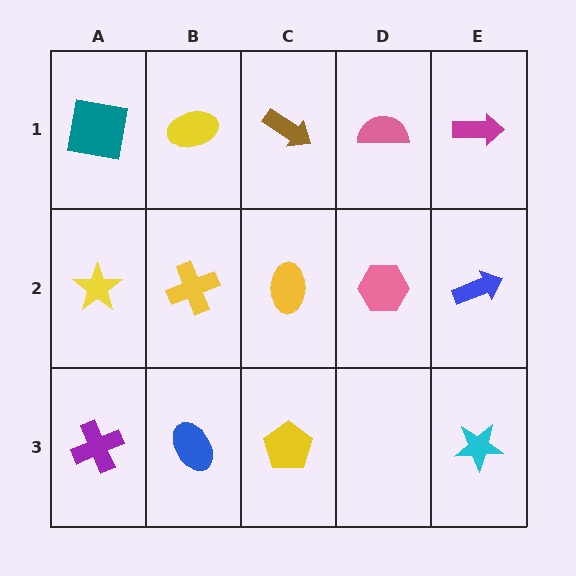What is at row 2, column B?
A yellow cross.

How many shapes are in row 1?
5 shapes.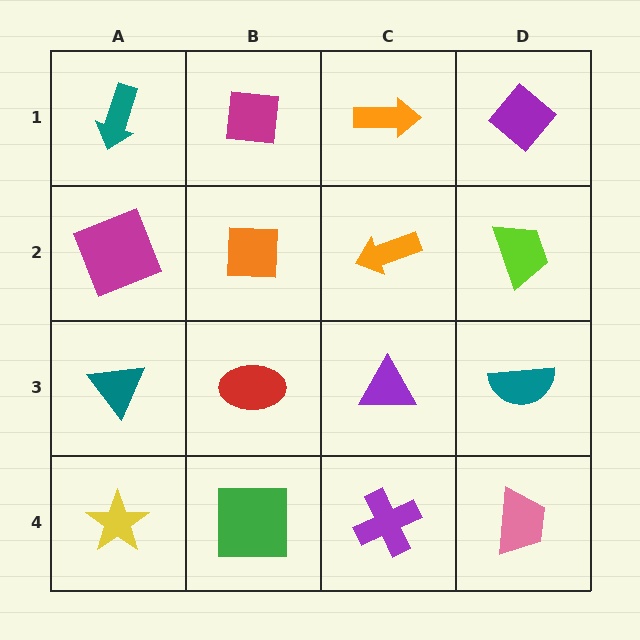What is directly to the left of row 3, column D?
A purple triangle.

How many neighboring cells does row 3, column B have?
4.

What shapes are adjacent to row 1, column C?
An orange arrow (row 2, column C), a magenta square (row 1, column B), a purple diamond (row 1, column D).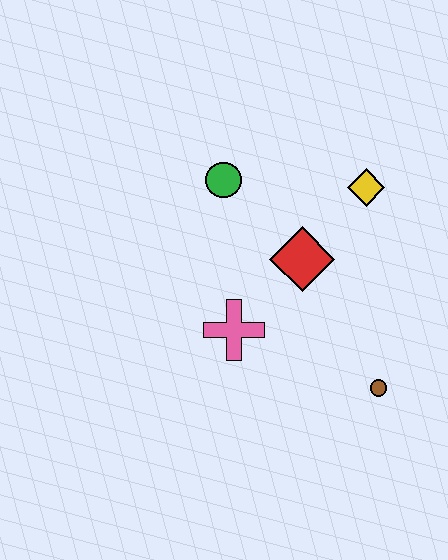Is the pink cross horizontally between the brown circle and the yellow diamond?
No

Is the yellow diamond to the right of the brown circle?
No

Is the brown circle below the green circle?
Yes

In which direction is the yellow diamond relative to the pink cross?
The yellow diamond is above the pink cross.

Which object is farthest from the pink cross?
The yellow diamond is farthest from the pink cross.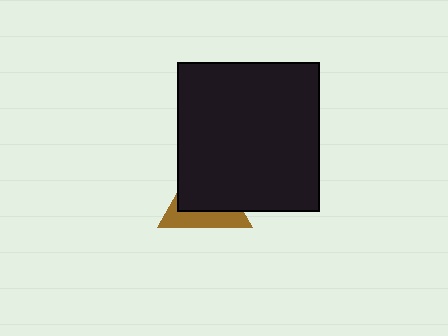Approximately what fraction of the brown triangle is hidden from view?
Roughly 62% of the brown triangle is hidden behind the black rectangle.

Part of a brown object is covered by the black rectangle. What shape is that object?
It is a triangle.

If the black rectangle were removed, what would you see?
You would see the complete brown triangle.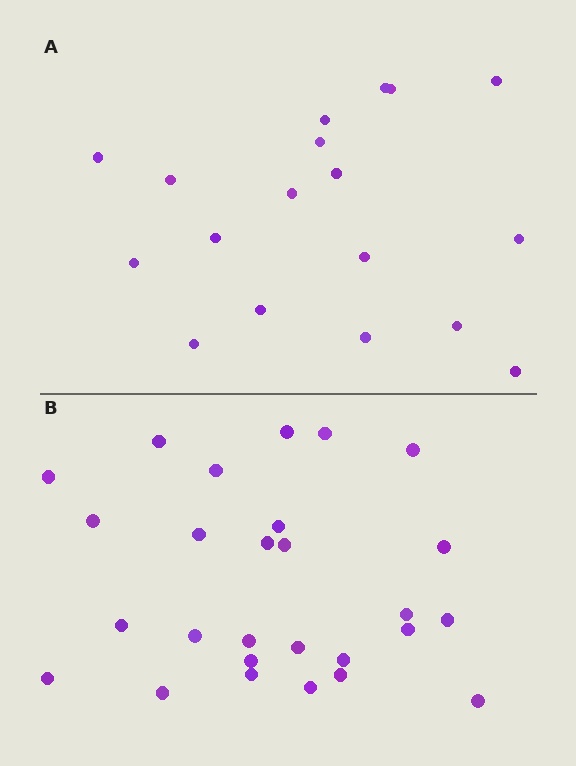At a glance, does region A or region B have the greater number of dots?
Region B (the bottom region) has more dots.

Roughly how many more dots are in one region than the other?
Region B has roughly 8 or so more dots than region A.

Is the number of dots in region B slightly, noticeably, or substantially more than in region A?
Region B has substantially more. The ratio is roughly 1.5 to 1.